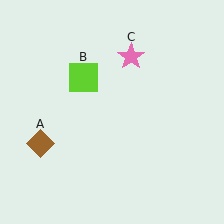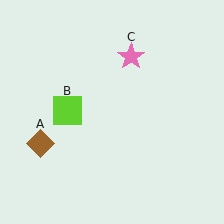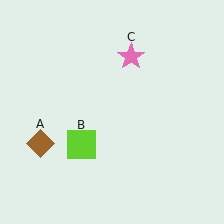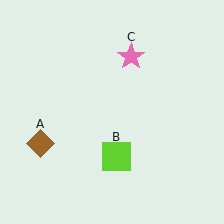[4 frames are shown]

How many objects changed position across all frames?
1 object changed position: lime square (object B).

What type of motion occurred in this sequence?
The lime square (object B) rotated counterclockwise around the center of the scene.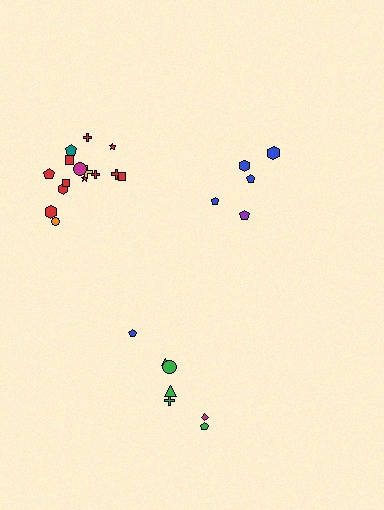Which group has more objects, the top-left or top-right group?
The top-left group.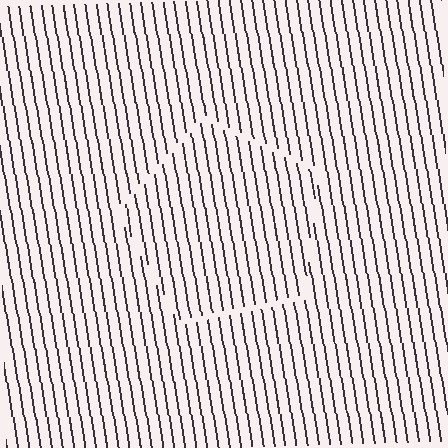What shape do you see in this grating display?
An illusory pentagon. The interior of the shape contains the same grating, shifted by half a period — the contour is defined by the phase discontinuity where line-ends from the inner and outer gratings abut.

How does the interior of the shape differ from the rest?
The interior of the shape contains the same grating, shifted by half a period — the contour is defined by the phase discontinuity where line-ends from the inner and outer gratings abut.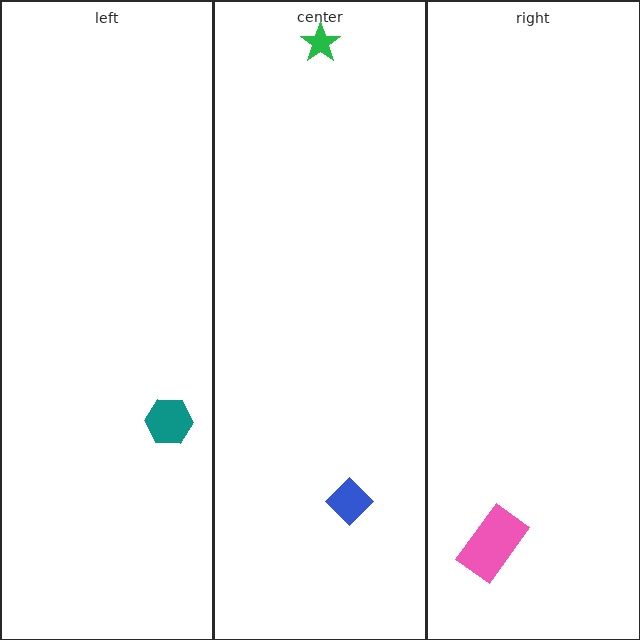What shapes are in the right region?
The pink rectangle.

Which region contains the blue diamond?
The center region.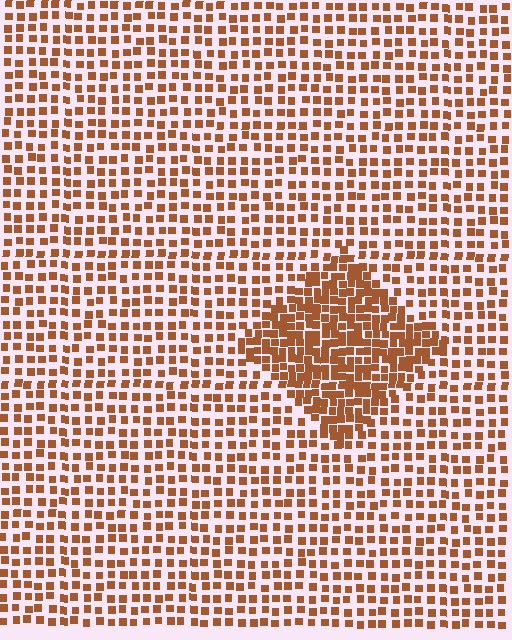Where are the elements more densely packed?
The elements are more densely packed inside the diamond boundary.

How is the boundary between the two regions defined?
The boundary is defined by a change in element density (approximately 2.0x ratio). All elements are the same color, size, and shape.